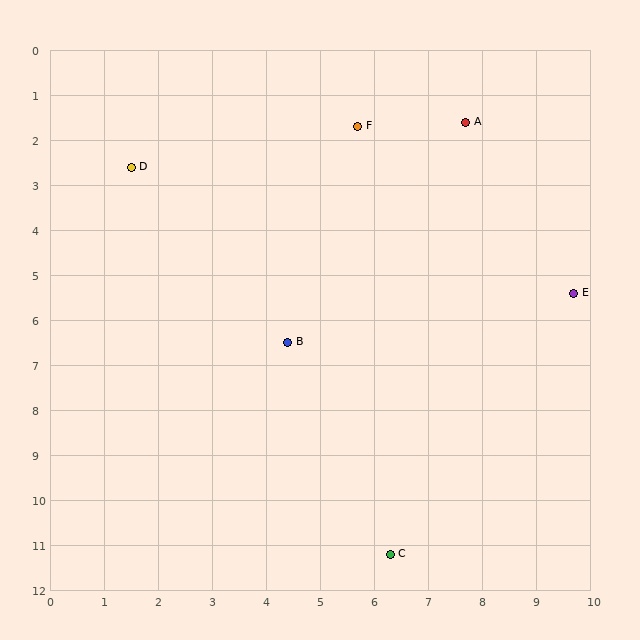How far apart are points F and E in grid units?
Points F and E are about 5.4 grid units apart.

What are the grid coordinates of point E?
Point E is at approximately (9.7, 5.4).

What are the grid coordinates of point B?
Point B is at approximately (4.4, 6.5).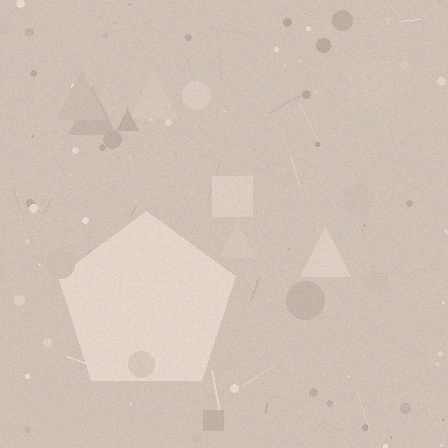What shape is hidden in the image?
A pentagon is hidden in the image.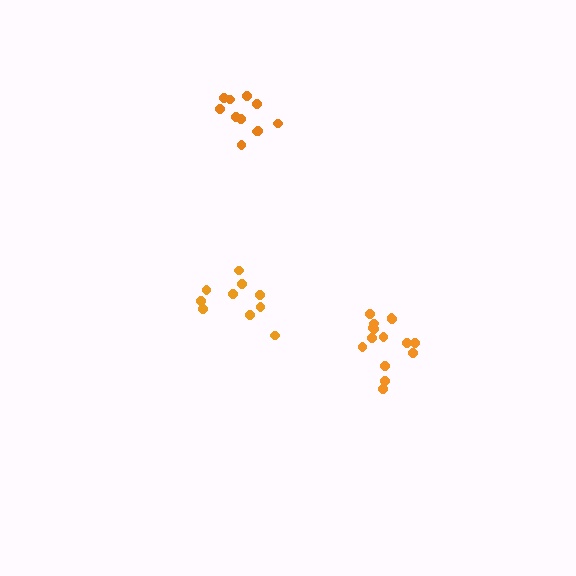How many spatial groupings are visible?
There are 3 spatial groupings.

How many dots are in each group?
Group 1: 15 dots, Group 2: 11 dots, Group 3: 10 dots (36 total).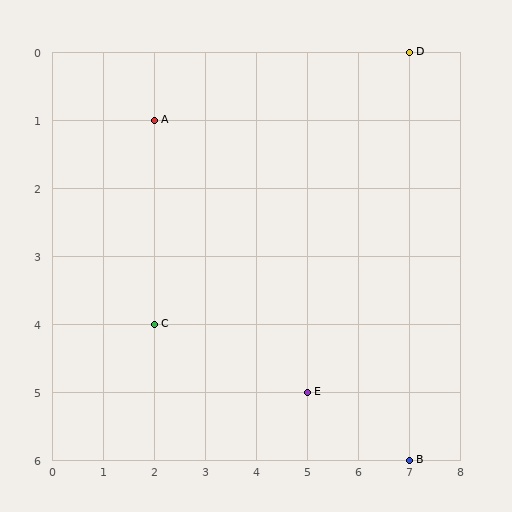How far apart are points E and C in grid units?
Points E and C are 3 columns and 1 row apart (about 3.2 grid units diagonally).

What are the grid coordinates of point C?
Point C is at grid coordinates (2, 4).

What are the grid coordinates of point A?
Point A is at grid coordinates (2, 1).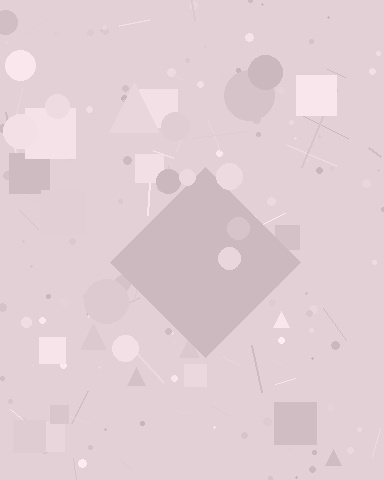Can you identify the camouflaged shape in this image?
The camouflaged shape is a diamond.